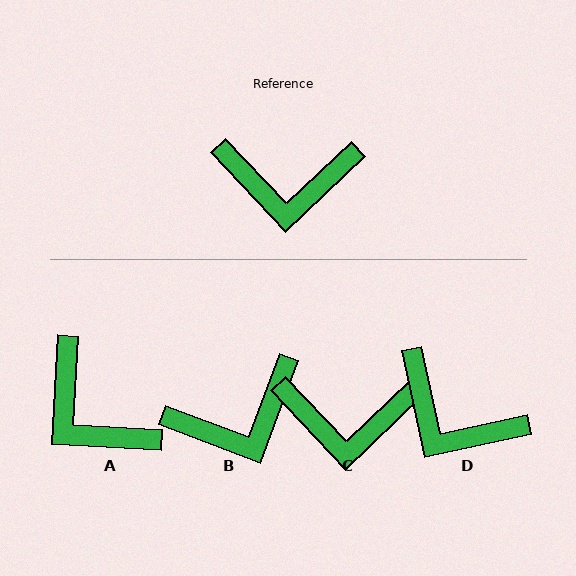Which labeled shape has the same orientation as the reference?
C.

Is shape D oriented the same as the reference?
No, it is off by about 31 degrees.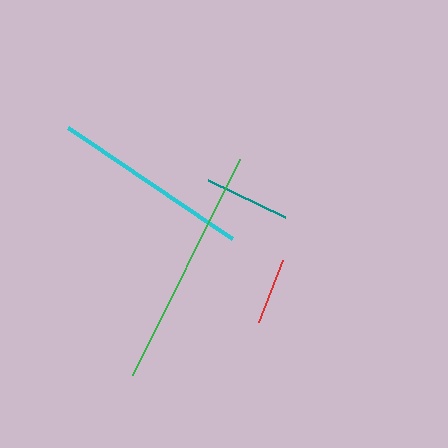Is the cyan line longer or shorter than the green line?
The green line is longer than the cyan line.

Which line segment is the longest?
The green line is the longest at approximately 241 pixels.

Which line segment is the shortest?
The red line is the shortest at approximately 67 pixels.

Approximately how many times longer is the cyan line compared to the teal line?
The cyan line is approximately 2.3 times the length of the teal line.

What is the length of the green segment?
The green segment is approximately 241 pixels long.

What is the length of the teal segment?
The teal segment is approximately 85 pixels long.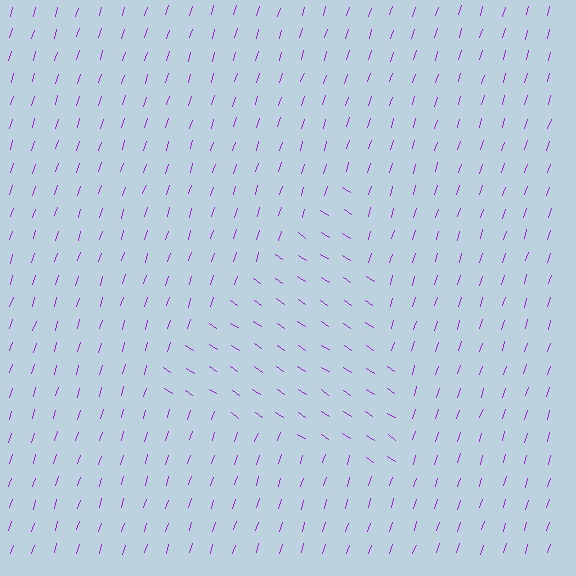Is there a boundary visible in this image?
Yes, there is a texture boundary formed by a change in line orientation.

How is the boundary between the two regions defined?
The boundary is defined purely by a change in line orientation (approximately 73 degrees difference). All lines are the same color and thickness.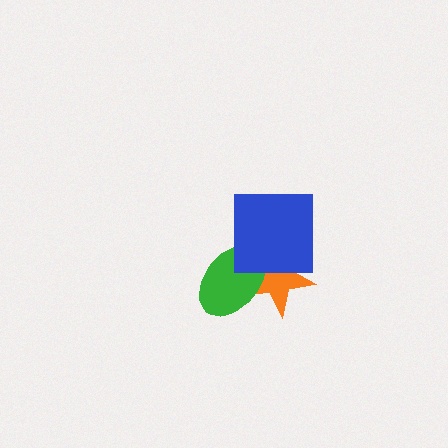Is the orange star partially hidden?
Yes, it is partially covered by another shape.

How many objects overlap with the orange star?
2 objects overlap with the orange star.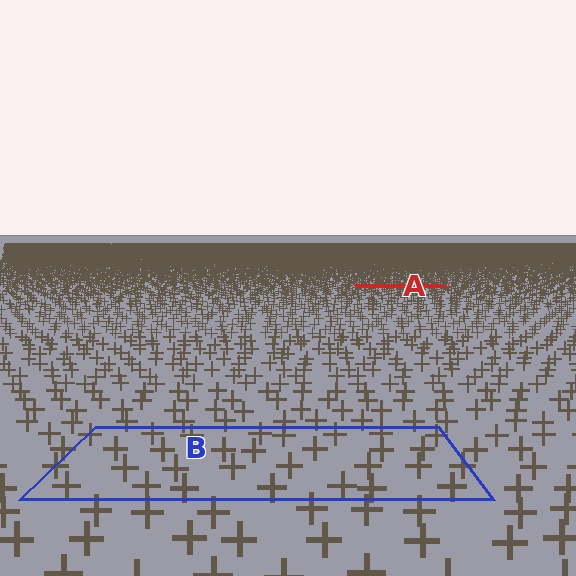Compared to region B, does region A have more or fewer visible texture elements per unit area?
Region A has more texture elements per unit area — they are packed more densely because it is farther away.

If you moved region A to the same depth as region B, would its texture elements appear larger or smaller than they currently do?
They would appear larger. At a closer depth, the same texture elements are projected at a bigger on-screen size.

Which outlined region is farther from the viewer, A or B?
Region A is farther from the viewer — the texture elements inside it appear smaller and more densely packed.